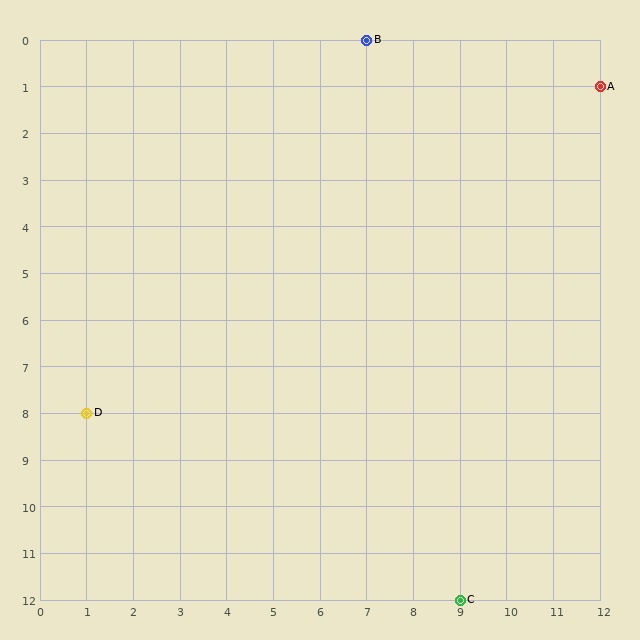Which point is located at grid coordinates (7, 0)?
Point B is at (7, 0).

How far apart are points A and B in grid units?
Points A and B are 5 columns and 1 row apart (about 5.1 grid units diagonally).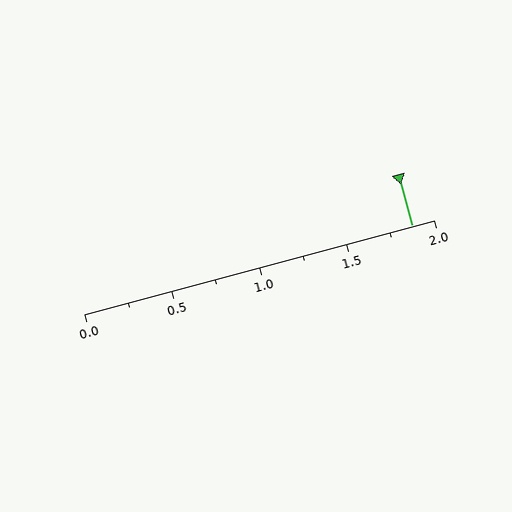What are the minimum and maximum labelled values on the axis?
The axis runs from 0.0 to 2.0.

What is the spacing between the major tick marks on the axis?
The major ticks are spaced 0.5 apart.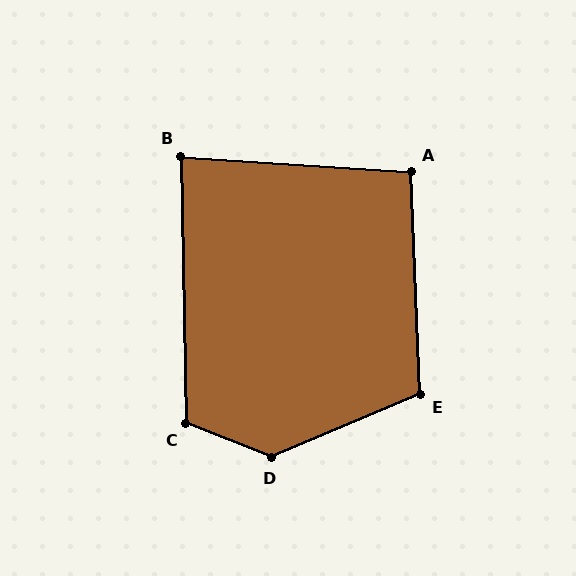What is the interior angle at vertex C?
Approximately 112 degrees (obtuse).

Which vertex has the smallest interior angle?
B, at approximately 85 degrees.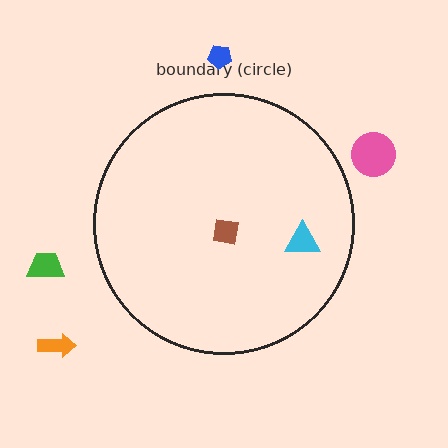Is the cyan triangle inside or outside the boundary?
Inside.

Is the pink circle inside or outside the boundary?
Outside.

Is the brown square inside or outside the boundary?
Inside.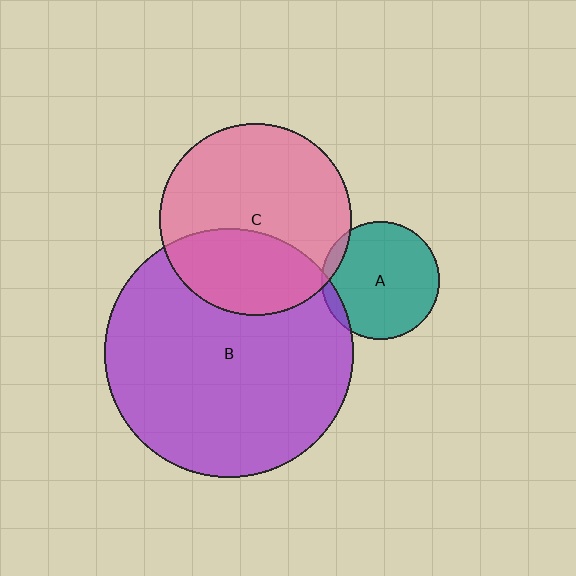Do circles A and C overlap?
Yes.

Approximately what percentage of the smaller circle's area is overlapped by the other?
Approximately 5%.